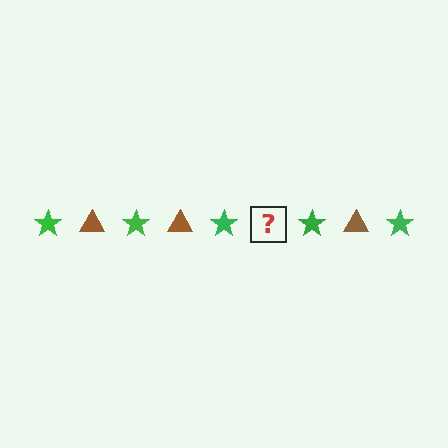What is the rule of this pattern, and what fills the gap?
The rule is that the pattern alternates between green star and brown triangle. The gap should be filled with a brown triangle.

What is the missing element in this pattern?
The missing element is a brown triangle.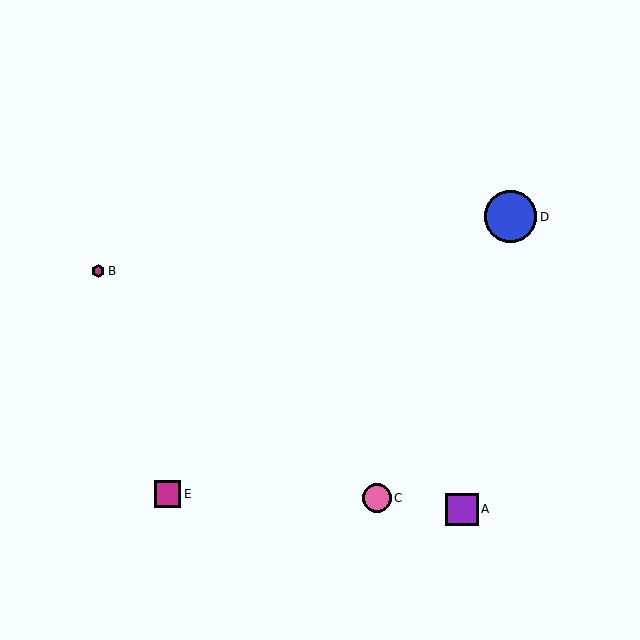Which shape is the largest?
The blue circle (labeled D) is the largest.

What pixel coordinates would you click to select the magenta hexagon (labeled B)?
Click at (98, 271) to select the magenta hexagon B.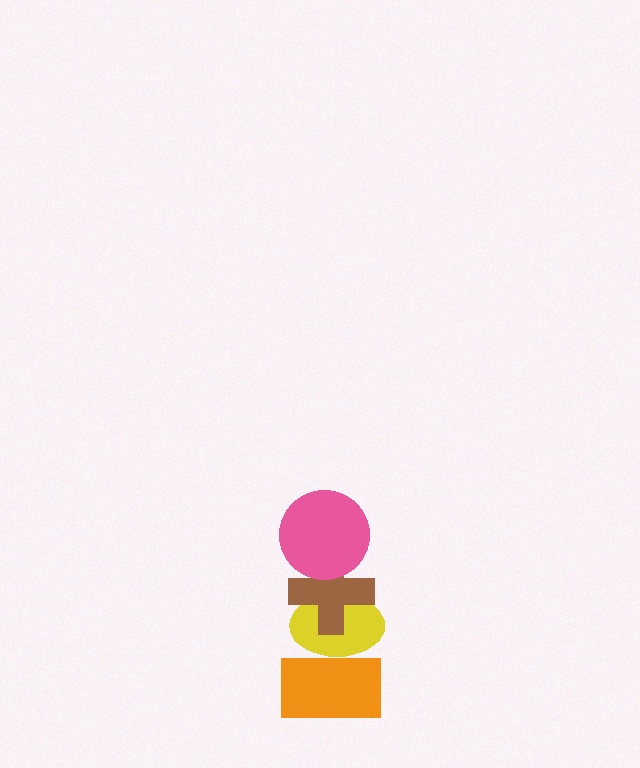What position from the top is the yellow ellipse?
The yellow ellipse is 3rd from the top.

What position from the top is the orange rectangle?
The orange rectangle is 4th from the top.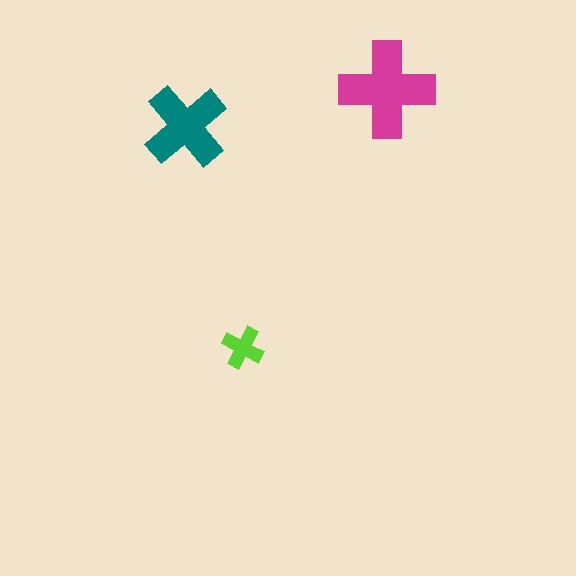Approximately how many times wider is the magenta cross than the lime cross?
About 2.5 times wider.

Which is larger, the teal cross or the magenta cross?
The magenta one.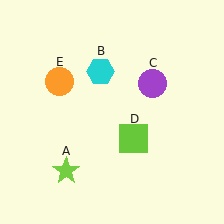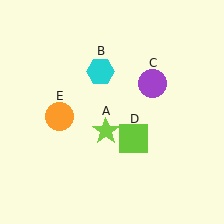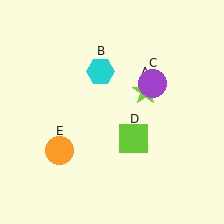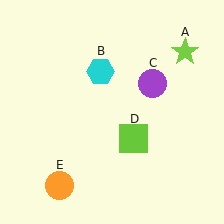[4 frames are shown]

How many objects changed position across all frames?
2 objects changed position: lime star (object A), orange circle (object E).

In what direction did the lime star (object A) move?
The lime star (object A) moved up and to the right.